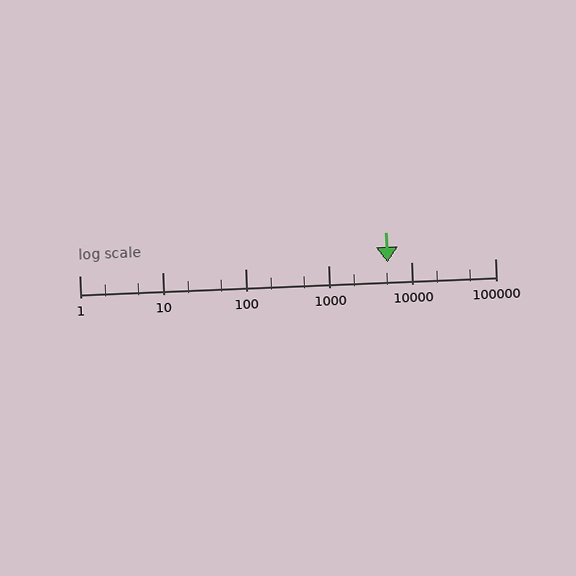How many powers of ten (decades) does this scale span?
The scale spans 5 decades, from 1 to 100000.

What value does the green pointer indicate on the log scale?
The pointer indicates approximately 5100.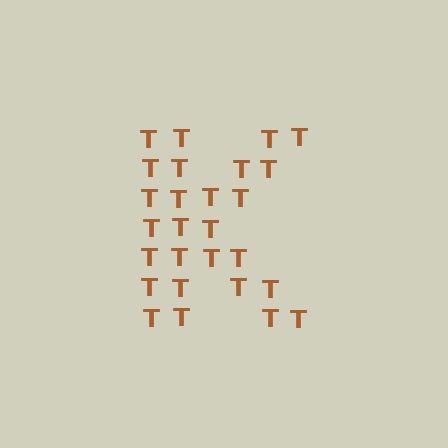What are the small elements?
The small elements are letter T's.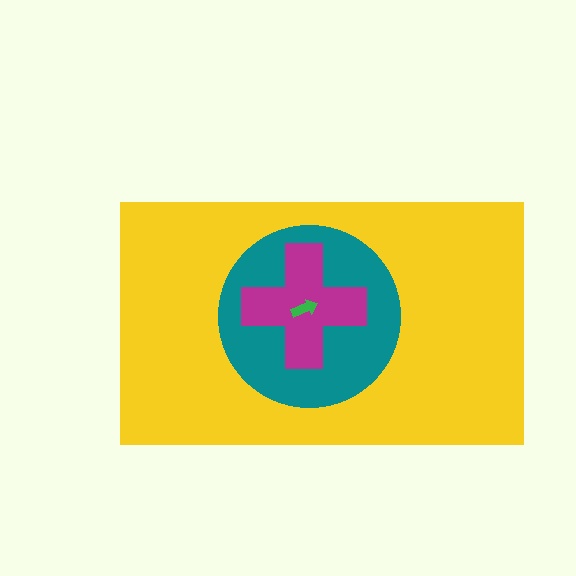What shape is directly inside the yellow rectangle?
The teal circle.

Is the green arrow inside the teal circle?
Yes.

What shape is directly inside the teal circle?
The magenta cross.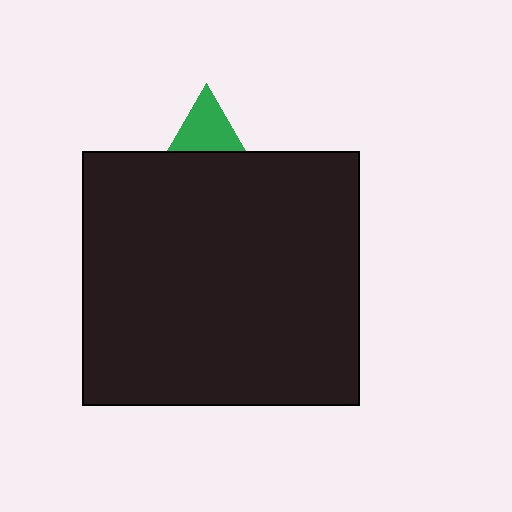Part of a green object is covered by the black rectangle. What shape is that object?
It is a triangle.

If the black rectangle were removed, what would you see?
You would see the complete green triangle.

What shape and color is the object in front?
The object in front is a black rectangle.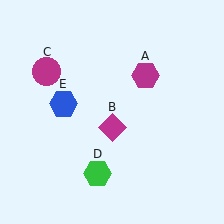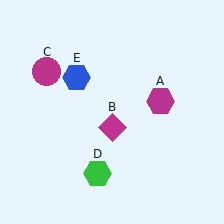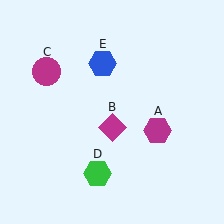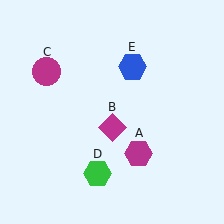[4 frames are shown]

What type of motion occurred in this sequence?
The magenta hexagon (object A), blue hexagon (object E) rotated clockwise around the center of the scene.